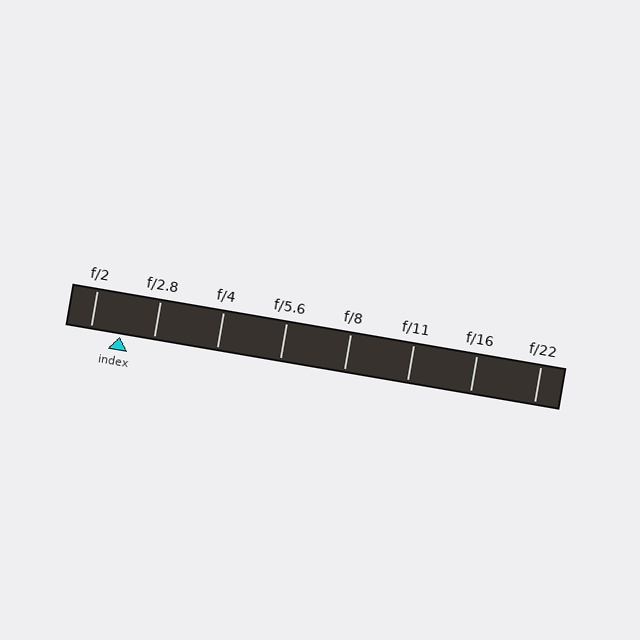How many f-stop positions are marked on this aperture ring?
There are 8 f-stop positions marked.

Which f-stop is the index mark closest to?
The index mark is closest to f/2.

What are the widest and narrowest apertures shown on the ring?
The widest aperture shown is f/2 and the narrowest is f/22.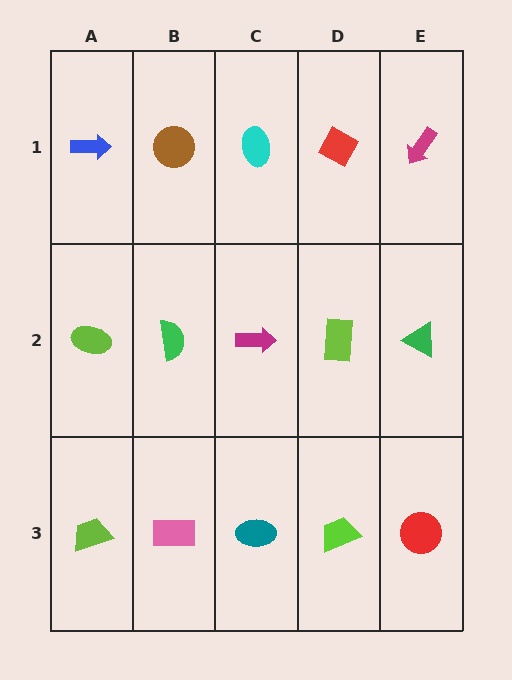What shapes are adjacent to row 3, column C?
A magenta arrow (row 2, column C), a pink rectangle (row 3, column B), a lime trapezoid (row 3, column D).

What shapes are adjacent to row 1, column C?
A magenta arrow (row 2, column C), a brown circle (row 1, column B), a red diamond (row 1, column D).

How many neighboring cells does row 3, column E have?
2.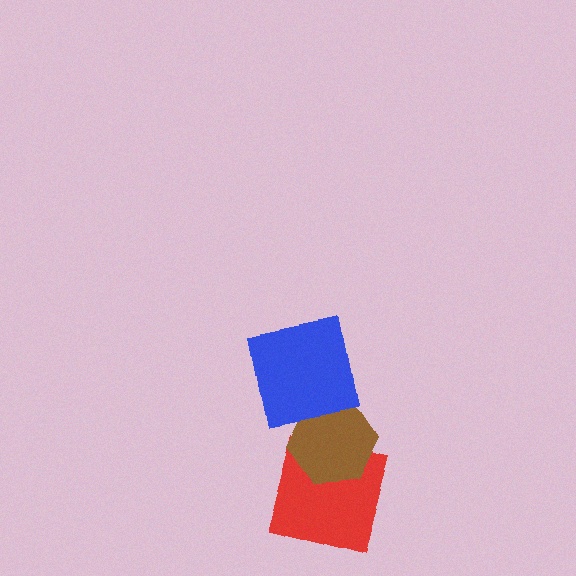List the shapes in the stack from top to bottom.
From top to bottom: the blue square, the brown hexagon, the red square.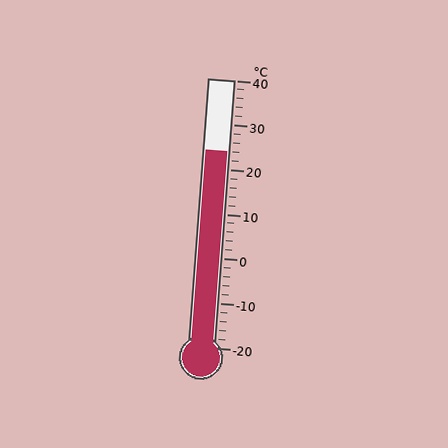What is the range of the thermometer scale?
The thermometer scale ranges from -20°C to 40°C.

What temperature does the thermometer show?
The thermometer shows approximately 24°C.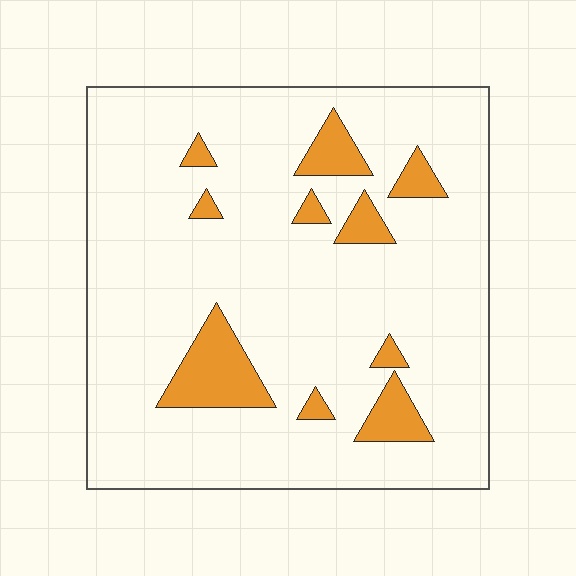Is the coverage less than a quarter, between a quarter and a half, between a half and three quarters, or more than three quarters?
Less than a quarter.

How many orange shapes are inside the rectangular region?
10.